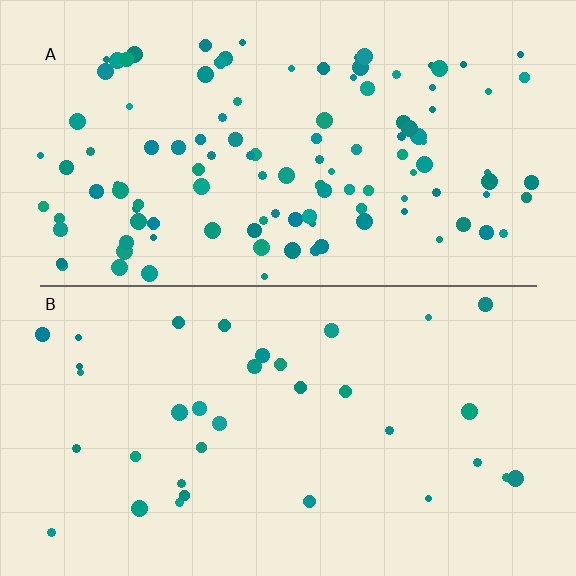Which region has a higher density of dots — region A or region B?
A (the top).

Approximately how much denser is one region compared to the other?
Approximately 3.4× — region A over region B.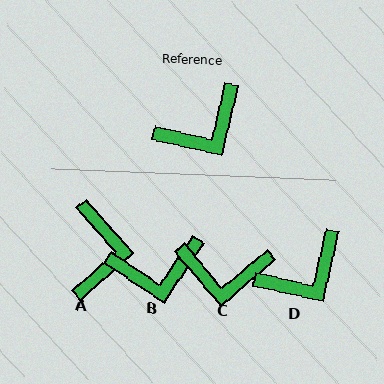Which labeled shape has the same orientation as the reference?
D.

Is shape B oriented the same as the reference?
No, it is off by about 21 degrees.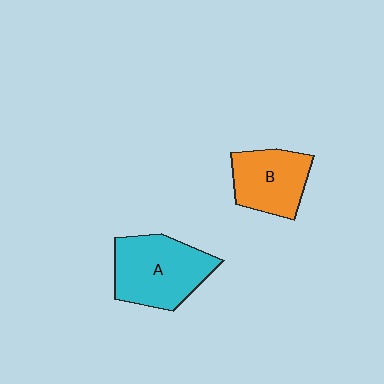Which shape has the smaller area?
Shape B (orange).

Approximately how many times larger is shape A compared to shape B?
Approximately 1.3 times.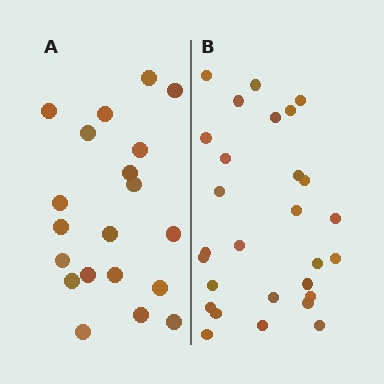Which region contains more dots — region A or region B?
Region B (the right region) has more dots.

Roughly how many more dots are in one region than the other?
Region B has roughly 8 or so more dots than region A.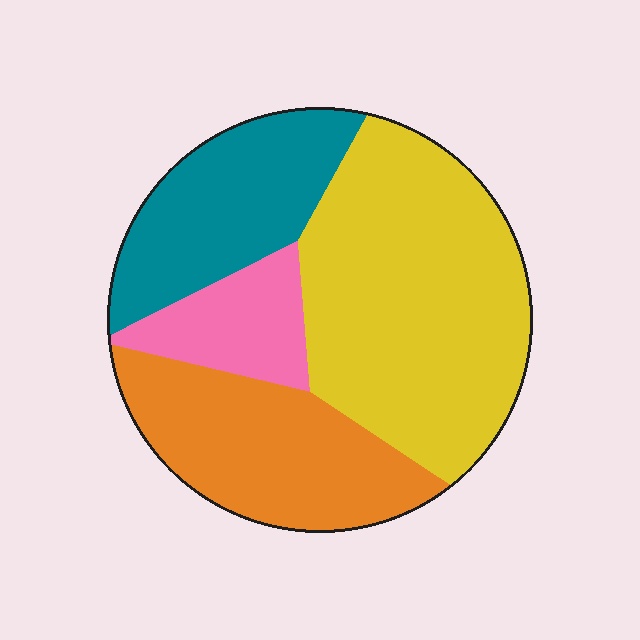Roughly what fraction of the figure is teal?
Teal takes up between a sixth and a third of the figure.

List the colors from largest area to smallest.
From largest to smallest: yellow, orange, teal, pink.